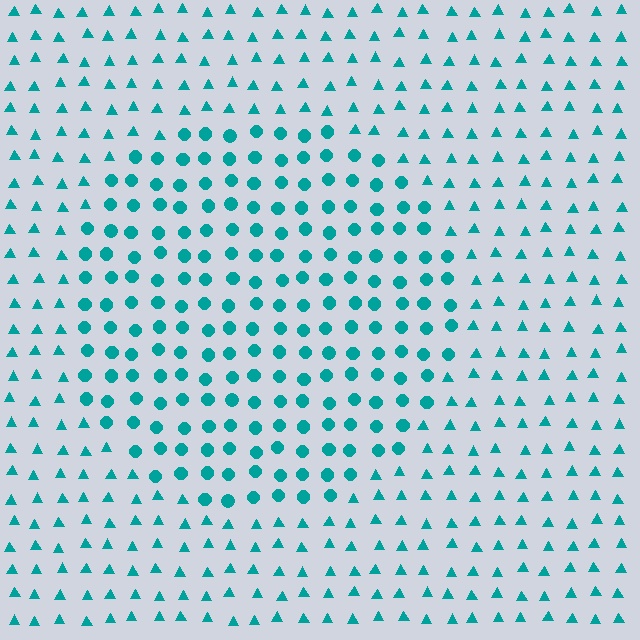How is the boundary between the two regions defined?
The boundary is defined by a change in element shape: circles inside vs. triangles outside. All elements share the same color and spacing.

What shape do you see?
I see a circle.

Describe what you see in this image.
The image is filled with small teal elements arranged in a uniform grid. A circle-shaped region contains circles, while the surrounding area contains triangles. The boundary is defined purely by the change in element shape.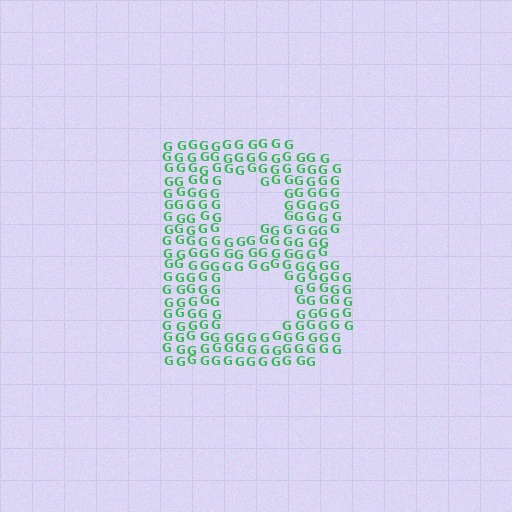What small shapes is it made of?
It is made of small letter G's.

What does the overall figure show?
The overall figure shows the letter B.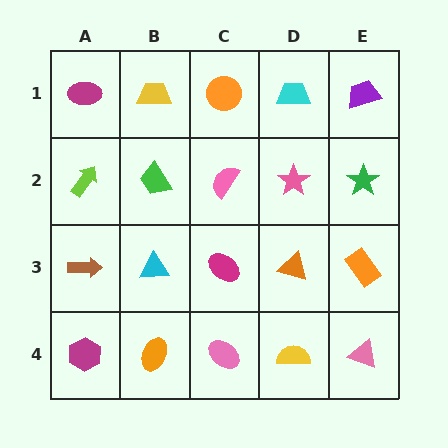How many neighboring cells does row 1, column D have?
3.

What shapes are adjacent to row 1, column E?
A green star (row 2, column E), a cyan trapezoid (row 1, column D).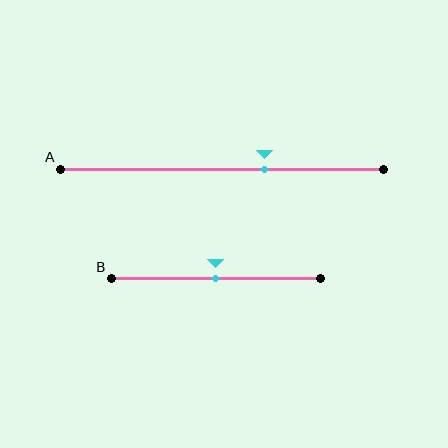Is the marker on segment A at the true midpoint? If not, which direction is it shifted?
No, the marker on segment A is shifted to the right by about 13% of the segment length.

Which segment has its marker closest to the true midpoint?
Segment B has its marker closest to the true midpoint.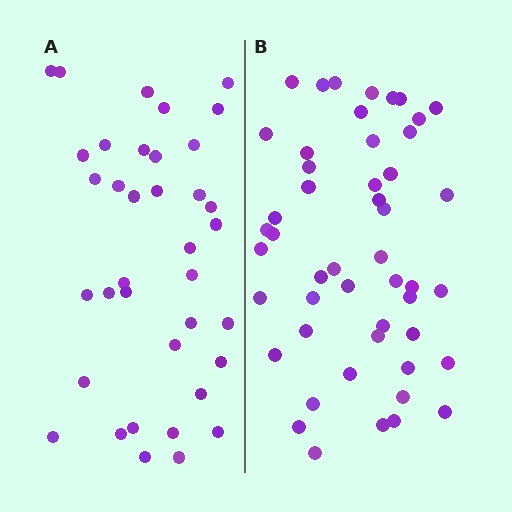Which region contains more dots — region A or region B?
Region B (the right region) has more dots.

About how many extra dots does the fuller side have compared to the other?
Region B has roughly 12 or so more dots than region A.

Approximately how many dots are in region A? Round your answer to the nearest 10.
About 40 dots. (The exact count is 37, which rounds to 40.)